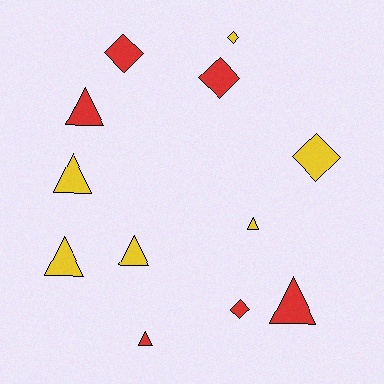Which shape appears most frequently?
Triangle, with 7 objects.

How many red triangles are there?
There are 3 red triangles.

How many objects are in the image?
There are 12 objects.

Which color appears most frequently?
Red, with 6 objects.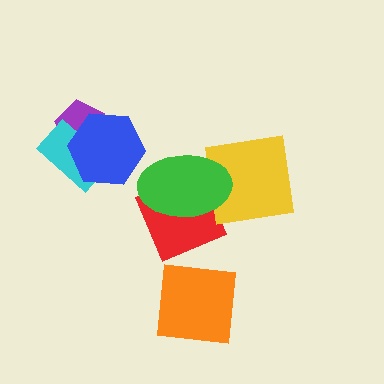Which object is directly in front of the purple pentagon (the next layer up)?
The cyan rectangle is directly in front of the purple pentagon.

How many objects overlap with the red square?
1 object overlaps with the red square.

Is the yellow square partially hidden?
Yes, it is partially covered by another shape.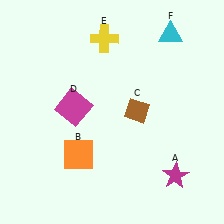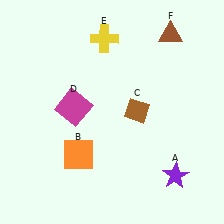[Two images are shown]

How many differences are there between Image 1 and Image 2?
There are 2 differences between the two images.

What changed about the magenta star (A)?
In Image 1, A is magenta. In Image 2, it changed to purple.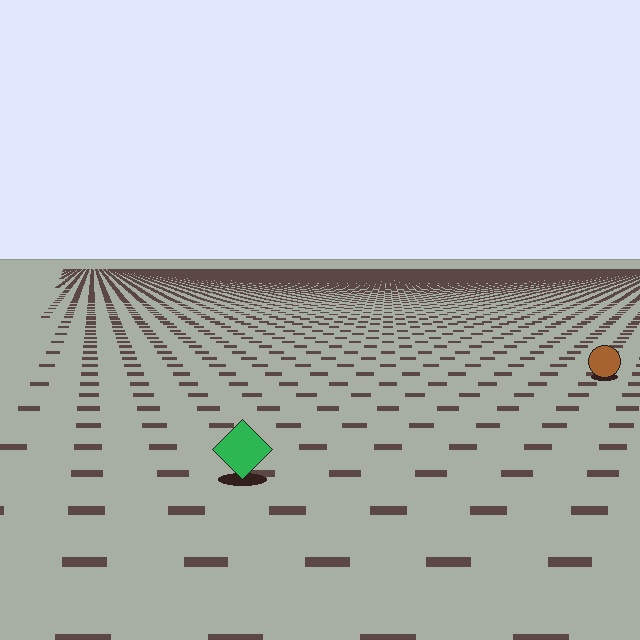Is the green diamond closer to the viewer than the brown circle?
Yes. The green diamond is closer — you can tell from the texture gradient: the ground texture is coarser near it.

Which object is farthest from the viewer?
The brown circle is farthest from the viewer. It appears smaller and the ground texture around it is denser.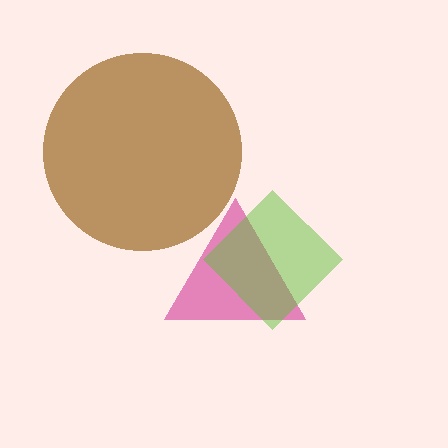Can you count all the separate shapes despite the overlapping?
Yes, there are 3 separate shapes.